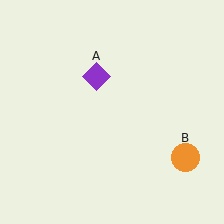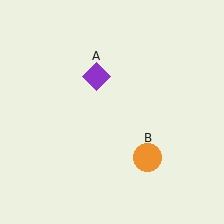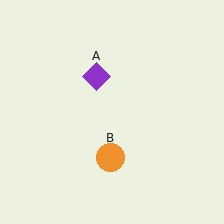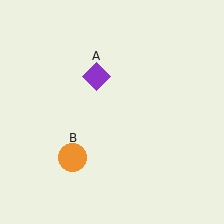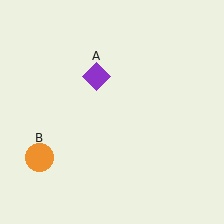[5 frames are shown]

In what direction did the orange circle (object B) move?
The orange circle (object B) moved left.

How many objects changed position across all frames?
1 object changed position: orange circle (object B).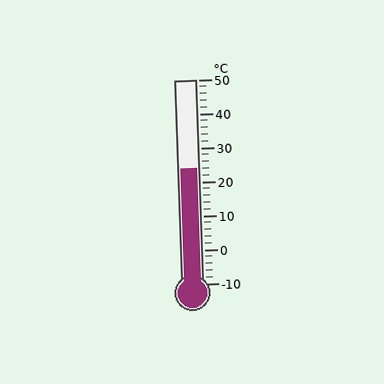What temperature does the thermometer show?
The thermometer shows approximately 24°C.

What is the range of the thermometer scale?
The thermometer scale ranges from -10°C to 50°C.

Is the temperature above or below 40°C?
The temperature is below 40°C.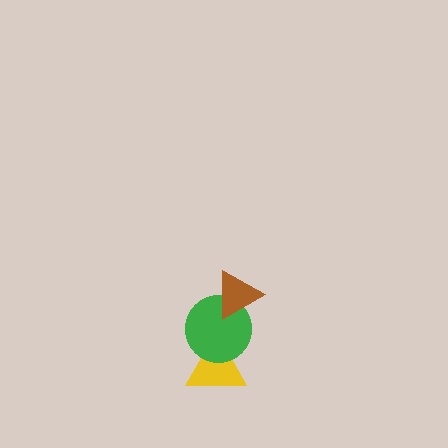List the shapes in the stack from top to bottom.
From top to bottom: the brown triangle, the green circle, the yellow triangle.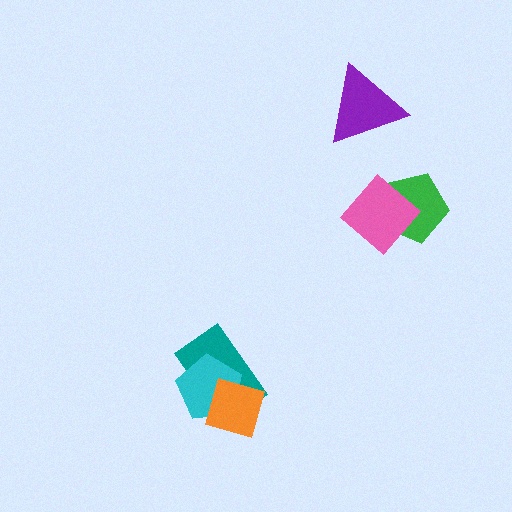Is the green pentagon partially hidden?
Yes, it is partially covered by another shape.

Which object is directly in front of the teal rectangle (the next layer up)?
The cyan pentagon is directly in front of the teal rectangle.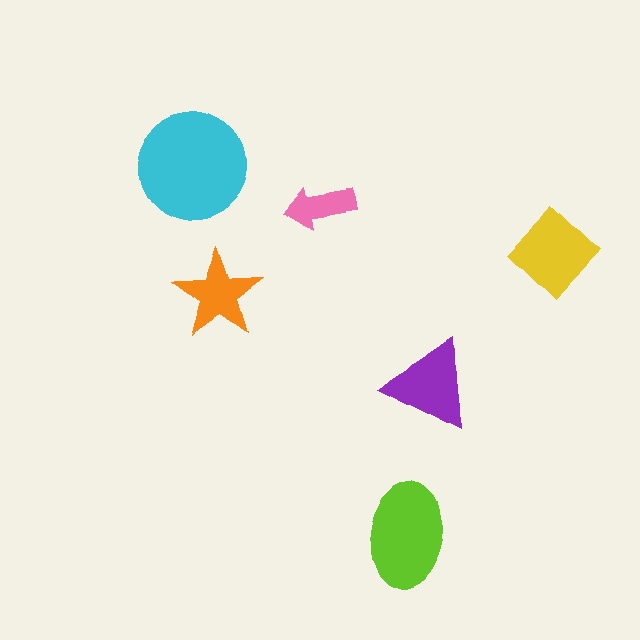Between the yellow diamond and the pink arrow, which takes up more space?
The yellow diamond.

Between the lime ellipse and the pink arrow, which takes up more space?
The lime ellipse.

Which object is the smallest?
The pink arrow.